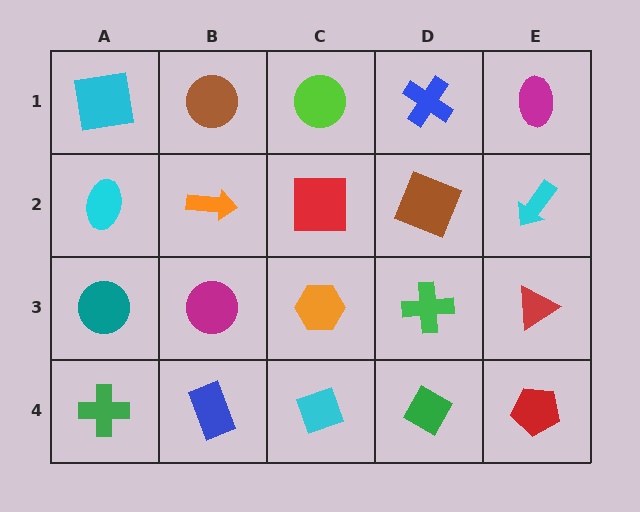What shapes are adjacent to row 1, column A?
A cyan ellipse (row 2, column A), a brown circle (row 1, column B).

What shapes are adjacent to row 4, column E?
A red triangle (row 3, column E), a green diamond (row 4, column D).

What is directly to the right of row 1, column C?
A blue cross.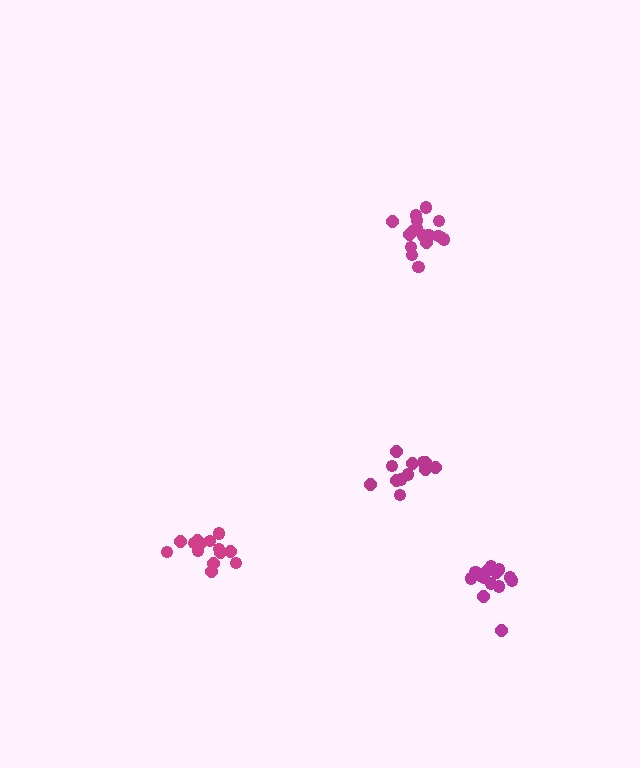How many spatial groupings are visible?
There are 4 spatial groupings.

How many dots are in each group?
Group 1: 14 dots, Group 2: 18 dots, Group 3: 12 dots, Group 4: 14 dots (58 total).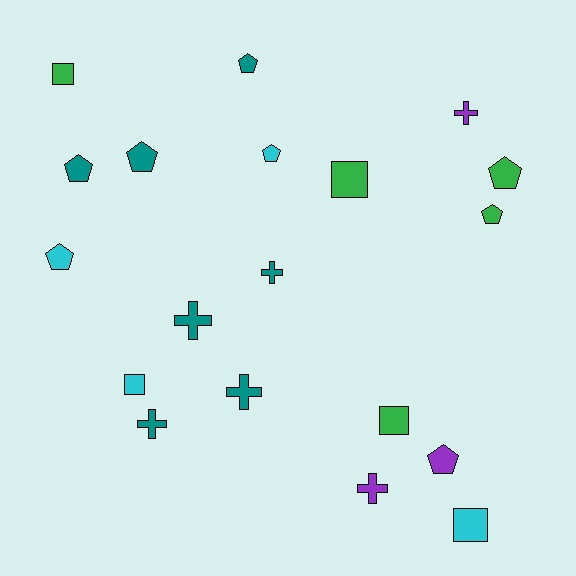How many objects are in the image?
There are 19 objects.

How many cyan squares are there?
There are 2 cyan squares.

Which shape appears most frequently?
Pentagon, with 8 objects.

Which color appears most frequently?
Teal, with 7 objects.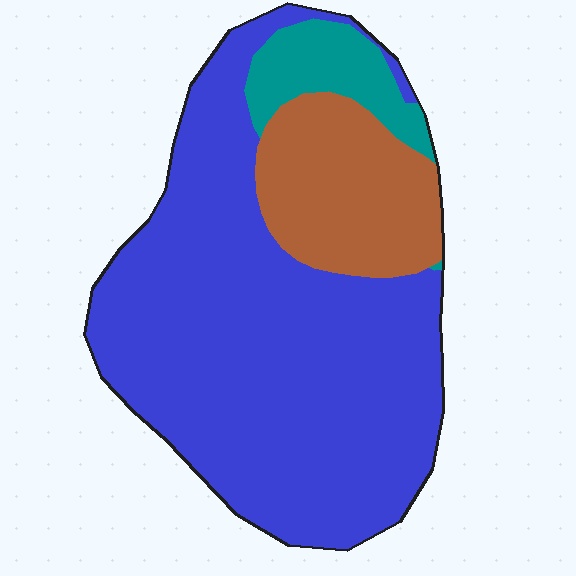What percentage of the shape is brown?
Brown covers about 20% of the shape.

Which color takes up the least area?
Teal, at roughly 10%.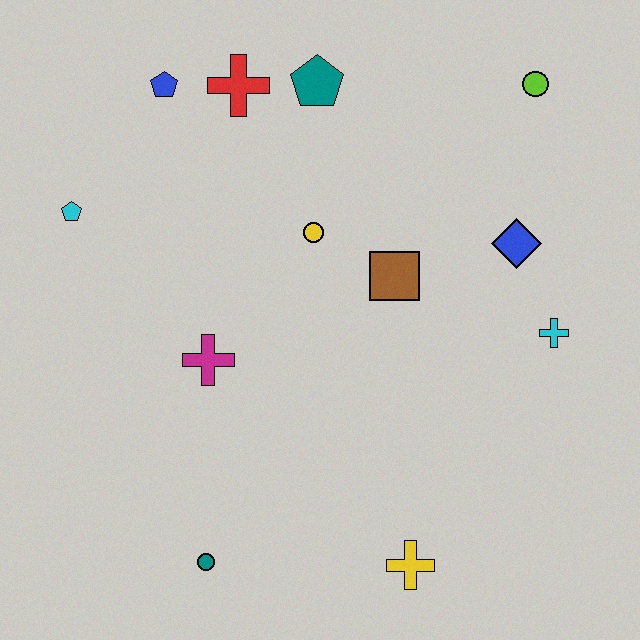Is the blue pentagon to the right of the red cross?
No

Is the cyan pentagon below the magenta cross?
No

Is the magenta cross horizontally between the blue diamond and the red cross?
No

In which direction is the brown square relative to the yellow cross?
The brown square is above the yellow cross.